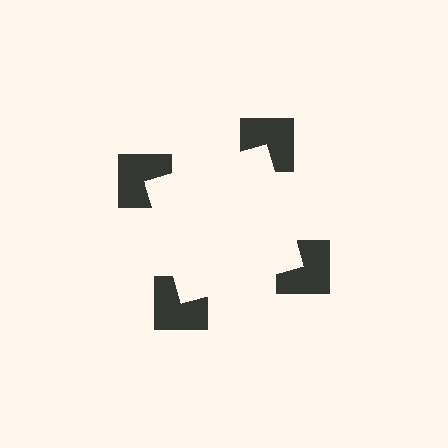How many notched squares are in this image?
There are 4 — one at each vertex of the illusory square.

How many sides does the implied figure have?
4 sides.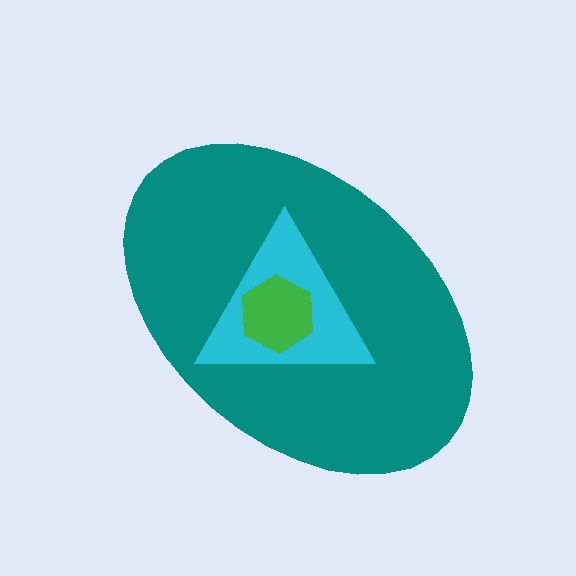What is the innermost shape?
The green hexagon.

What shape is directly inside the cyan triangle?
The green hexagon.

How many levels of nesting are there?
3.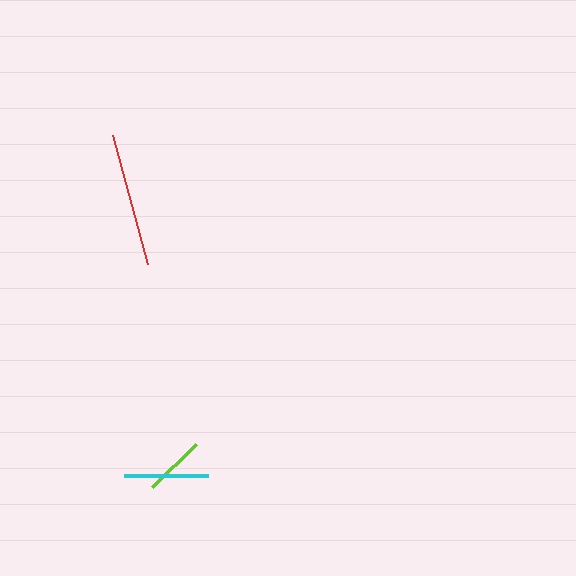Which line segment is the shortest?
The lime line is the shortest at approximately 61 pixels.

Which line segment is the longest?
The red line is the longest at approximately 134 pixels.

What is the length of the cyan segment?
The cyan segment is approximately 84 pixels long.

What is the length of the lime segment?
The lime segment is approximately 61 pixels long.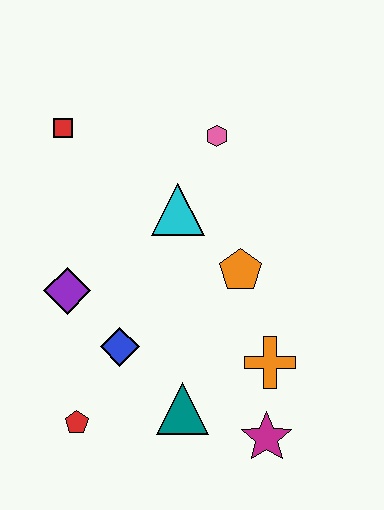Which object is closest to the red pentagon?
The blue diamond is closest to the red pentagon.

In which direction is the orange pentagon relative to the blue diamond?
The orange pentagon is to the right of the blue diamond.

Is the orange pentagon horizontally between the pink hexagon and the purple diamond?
No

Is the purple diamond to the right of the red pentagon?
No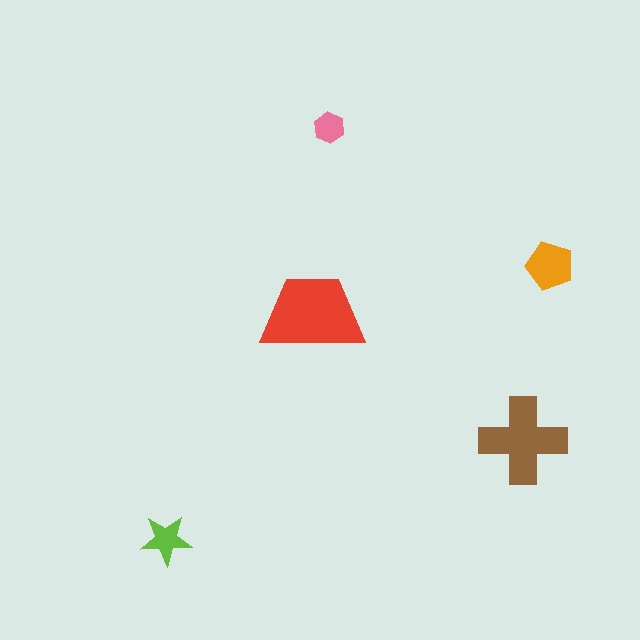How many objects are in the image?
There are 5 objects in the image.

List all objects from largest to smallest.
The red trapezoid, the brown cross, the orange pentagon, the lime star, the pink hexagon.